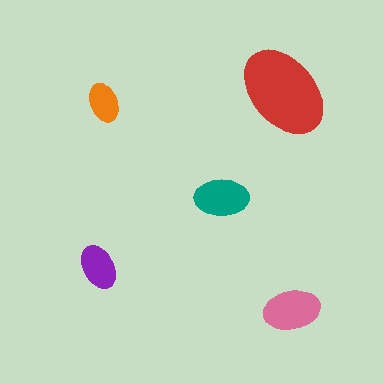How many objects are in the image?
There are 5 objects in the image.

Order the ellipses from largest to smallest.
the red one, the pink one, the teal one, the purple one, the orange one.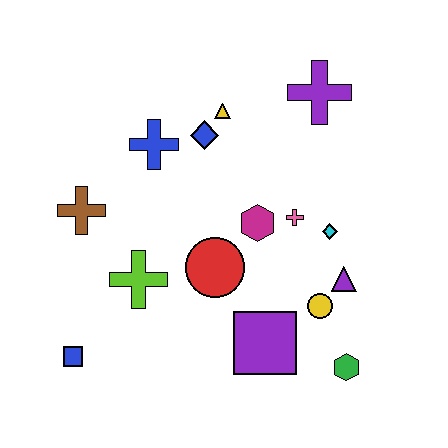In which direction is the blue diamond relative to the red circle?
The blue diamond is above the red circle.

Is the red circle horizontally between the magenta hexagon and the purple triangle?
No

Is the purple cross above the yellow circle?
Yes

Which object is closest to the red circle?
The magenta hexagon is closest to the red circle.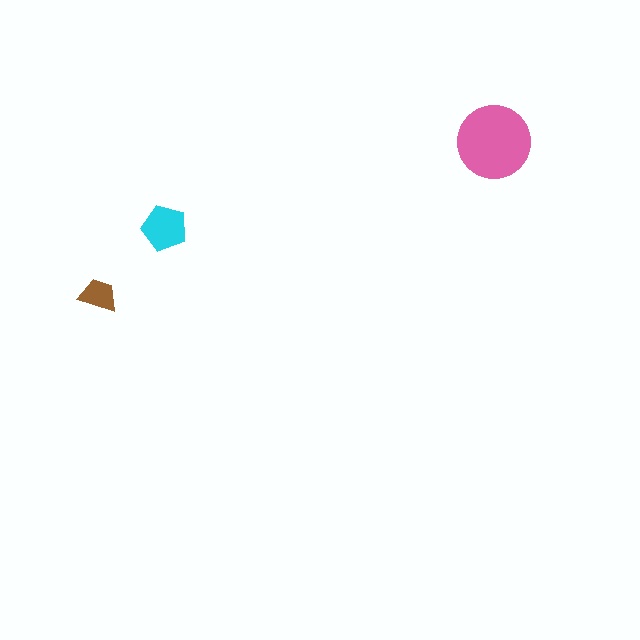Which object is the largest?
The pink circle.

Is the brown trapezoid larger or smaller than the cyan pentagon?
Smaller.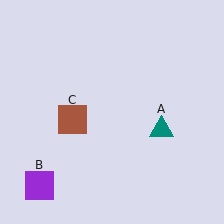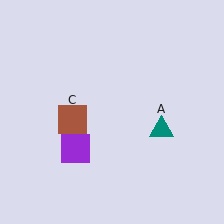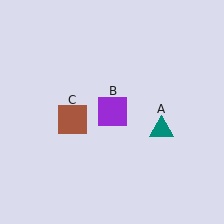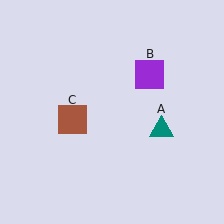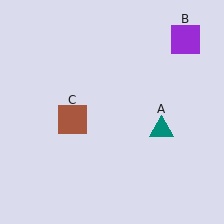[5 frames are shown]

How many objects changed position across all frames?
1 object changed position: purple square (object B).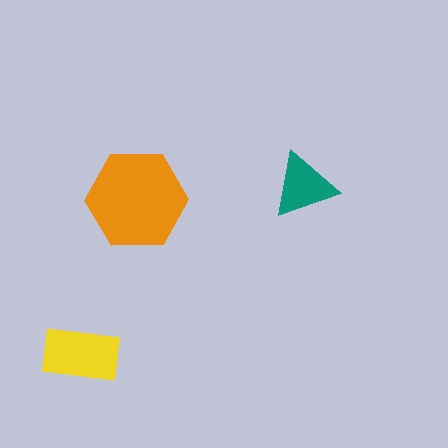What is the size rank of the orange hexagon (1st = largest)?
1st.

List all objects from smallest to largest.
The teal triangle, the yellow rectangle, the orange hexagon.